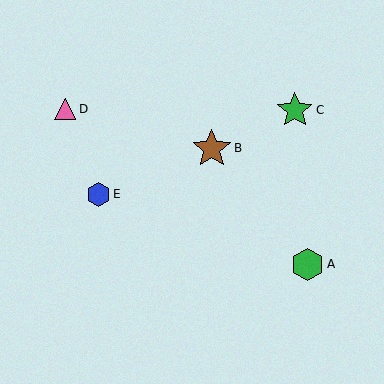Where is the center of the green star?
The center of the green star is at (295, 110).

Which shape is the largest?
The brown star (labeled B) is the largest.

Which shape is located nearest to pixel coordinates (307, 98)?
The green star (labeled C) at (295, 110) is nearest to that location.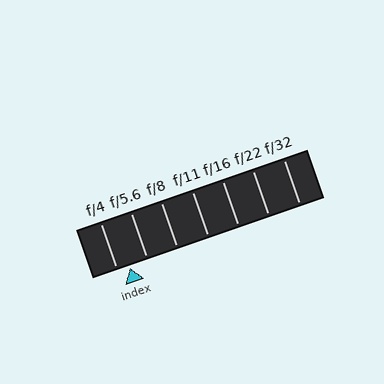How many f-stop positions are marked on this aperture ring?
There are 7 f-stop positions marked.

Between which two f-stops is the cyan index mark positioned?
The index mark is between f/4 and f/5.6.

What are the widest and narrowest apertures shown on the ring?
The widest aperture shown is f/4 and the narrowest is f/32.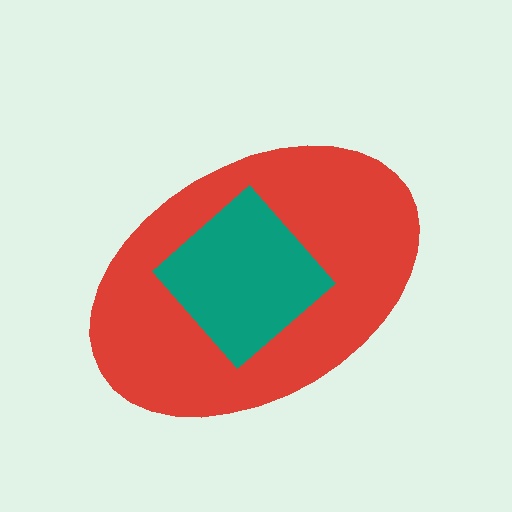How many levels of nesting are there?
2.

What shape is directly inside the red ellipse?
The teal diamond.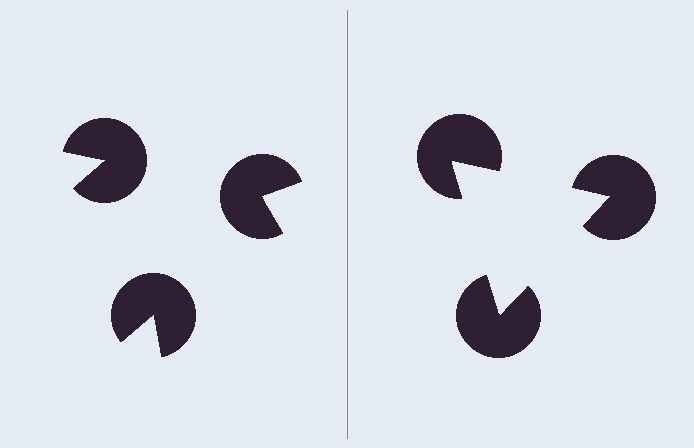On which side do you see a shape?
An illusory triangle appears on the right side. On the left side the wedge cuts are rotated, so no coherent shape forms.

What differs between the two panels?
The pac-man discs are positioned identically on both sides; only the wedge orientations differ. On the right they align to a triangle; on the left they are misaligned.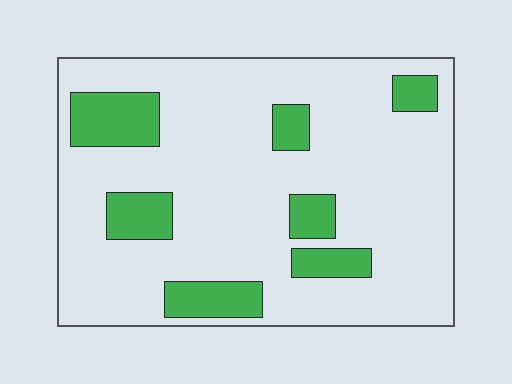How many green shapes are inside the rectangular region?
7.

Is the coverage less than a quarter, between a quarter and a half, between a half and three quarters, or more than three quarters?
Less than a quarter.